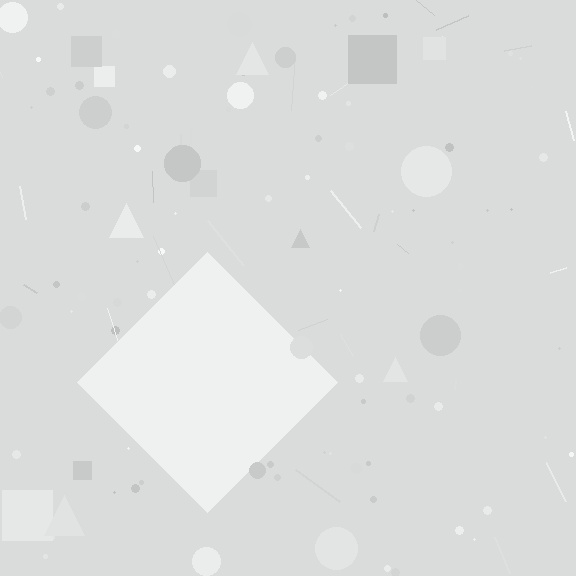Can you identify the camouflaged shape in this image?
The camouflaged shape is a diamond.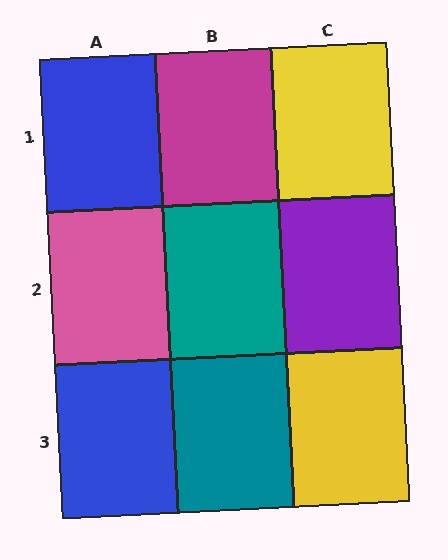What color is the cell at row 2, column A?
Pink.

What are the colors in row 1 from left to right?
Blue, magenta, yellow.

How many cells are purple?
1 cell is purple.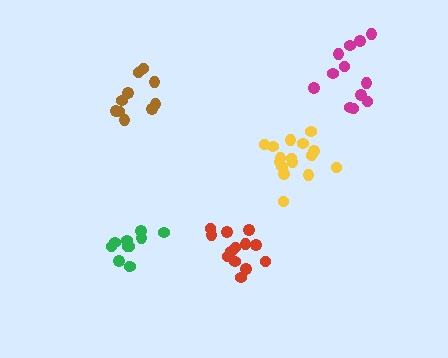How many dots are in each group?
Group 1: 10 dots, Group 2: 13 dots, Group 3: 12 dots, Group 4: 11 dots, Group 5: 16 dots (62 total).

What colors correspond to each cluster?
The clusters are colored: brown, red, magenta, green, yellow.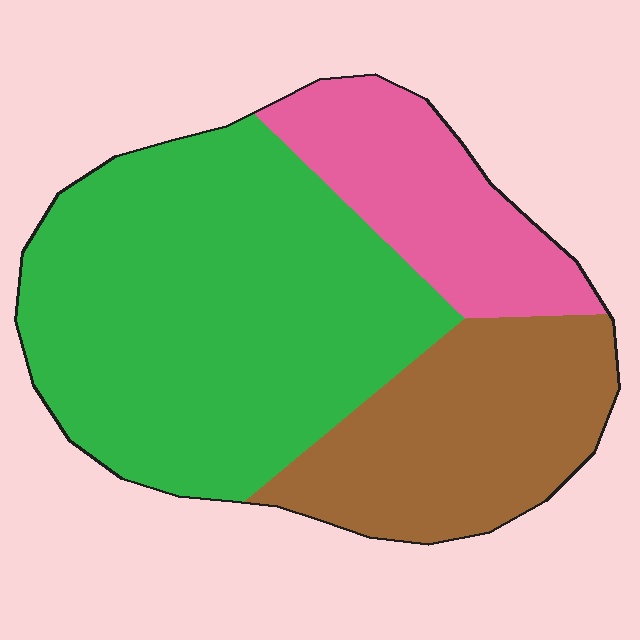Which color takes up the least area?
Pink, at roughly 20%.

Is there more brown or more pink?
Brown.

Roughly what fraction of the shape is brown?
Brown covers roughly 25% of the shape.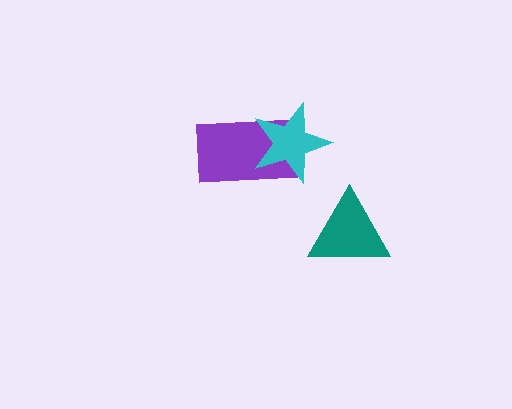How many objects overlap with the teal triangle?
0 objects overlap with the teal triangle.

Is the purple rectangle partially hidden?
Yes, it is partially covered by another shape.